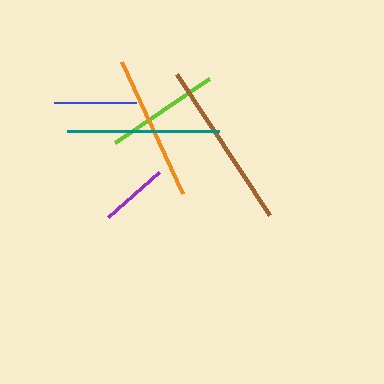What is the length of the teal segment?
The teal segment is approximately 152 pixels long.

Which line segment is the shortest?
The purple line is the shortest at approximately 68 pixels.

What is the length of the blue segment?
The blue segment is approximately 82 pixels long.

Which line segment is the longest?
The brown line is the longest at approximately 169 pixels.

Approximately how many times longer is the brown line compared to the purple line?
The brown line is approximately 2.5 times the length of the purple line.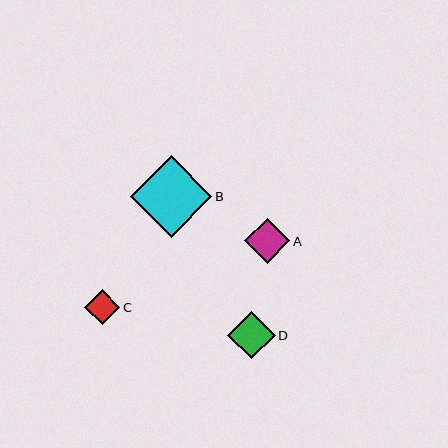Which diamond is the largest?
Diamond B is the largest with a size of approximately 81 pixels.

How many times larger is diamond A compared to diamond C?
Diamond A is approximately 1.3 times the size of diamond C.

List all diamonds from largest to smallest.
From largest to smallest: B, D, A, C.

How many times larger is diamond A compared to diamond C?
Diamond A is approximately 1.3 times the size of diamond C.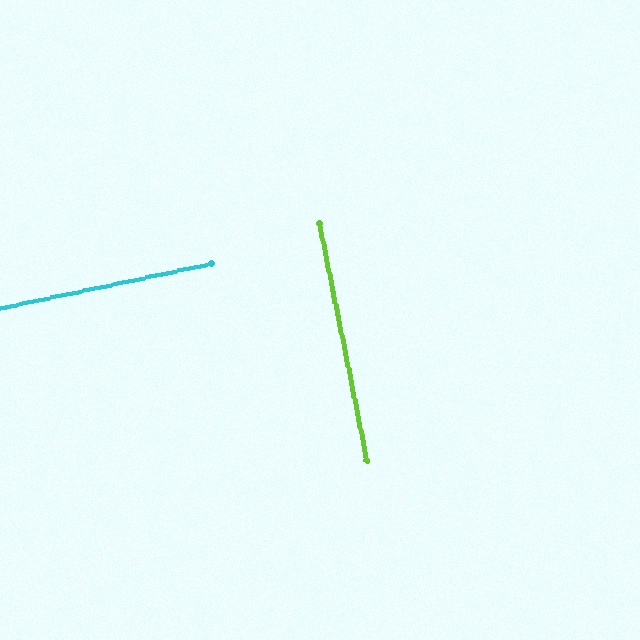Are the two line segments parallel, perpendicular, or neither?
Perpendicular — they meet at approximately 89°.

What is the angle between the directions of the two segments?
Approximately 89 degrees.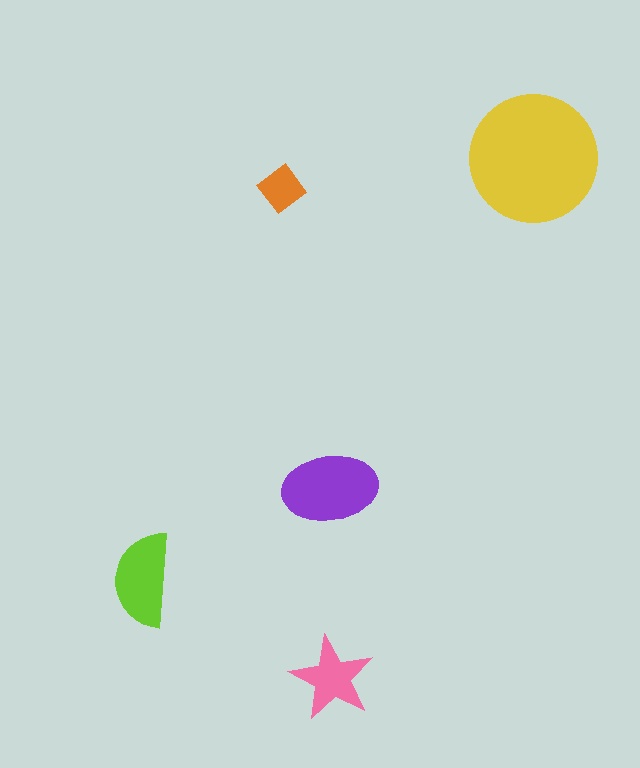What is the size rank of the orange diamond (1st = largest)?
5th.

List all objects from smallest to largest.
The orange diamond, the pink star, the lime semicircle, the purple ellipse, the yellow circle.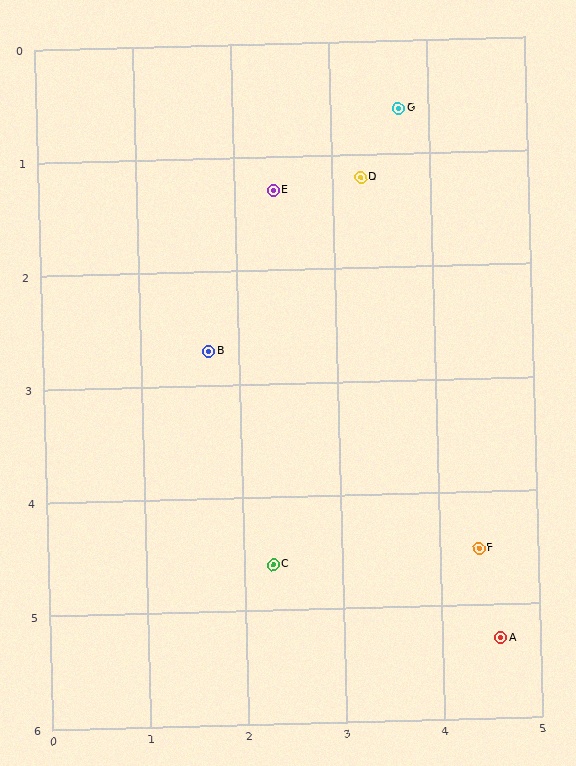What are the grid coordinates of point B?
Point B is at approximately (1.7, 2.7).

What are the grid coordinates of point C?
Point C is at approximately (2.3, 4.6).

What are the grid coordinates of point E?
Point E is at approximately (2.4, 1.3).